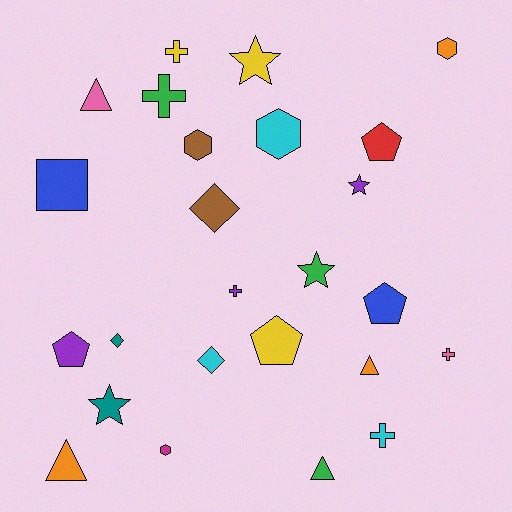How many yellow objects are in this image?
There are 3 yellow objects.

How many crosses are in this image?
There are 5 crosses.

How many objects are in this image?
There are 25 objects.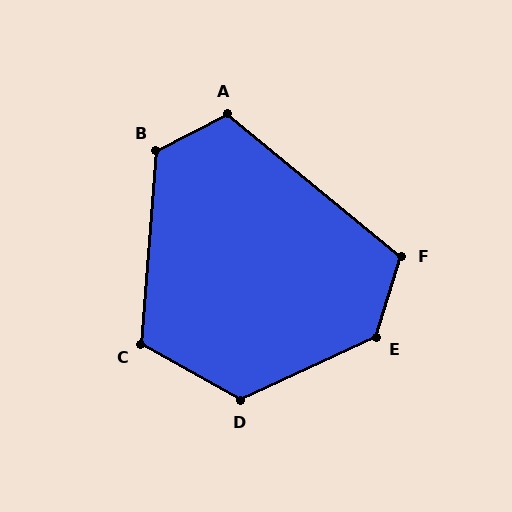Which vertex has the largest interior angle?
E, at approximately 132 degrees.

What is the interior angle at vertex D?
Approximately 126 degrees (obtuse).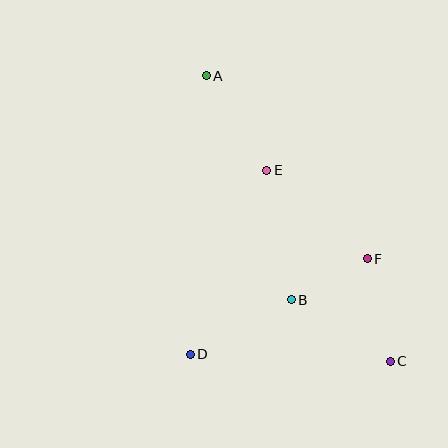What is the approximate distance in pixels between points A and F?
The distance between A and F is approximately 243 pixels.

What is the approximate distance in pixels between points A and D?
The distance between A and D is approximately 279 pixels.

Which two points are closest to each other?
Points B and F are closest to each other.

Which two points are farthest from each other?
Points A and C are farthest from each other.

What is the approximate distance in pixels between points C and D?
The distance between C and D is approximately 200 pixels.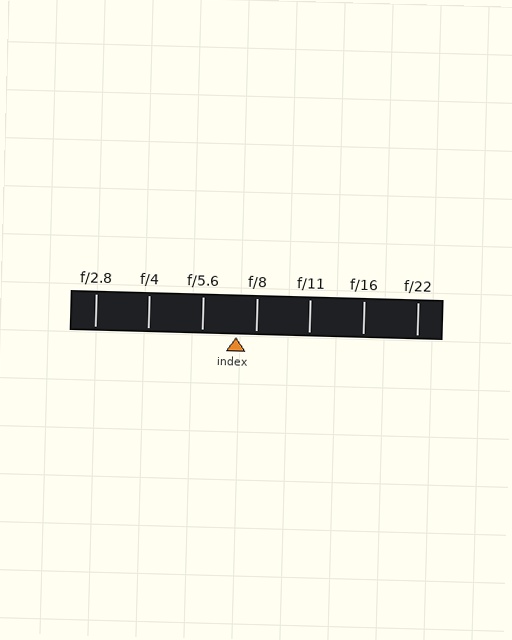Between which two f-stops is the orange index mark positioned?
The index mark is between f/5.6 and f/8.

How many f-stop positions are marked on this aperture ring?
There are 7 f-stop positions marked.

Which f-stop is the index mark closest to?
The index mark is closest to f/8.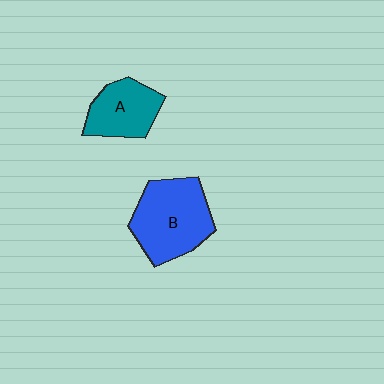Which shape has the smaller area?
Shape A (teal).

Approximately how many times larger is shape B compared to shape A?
Approximately 1.5 times.